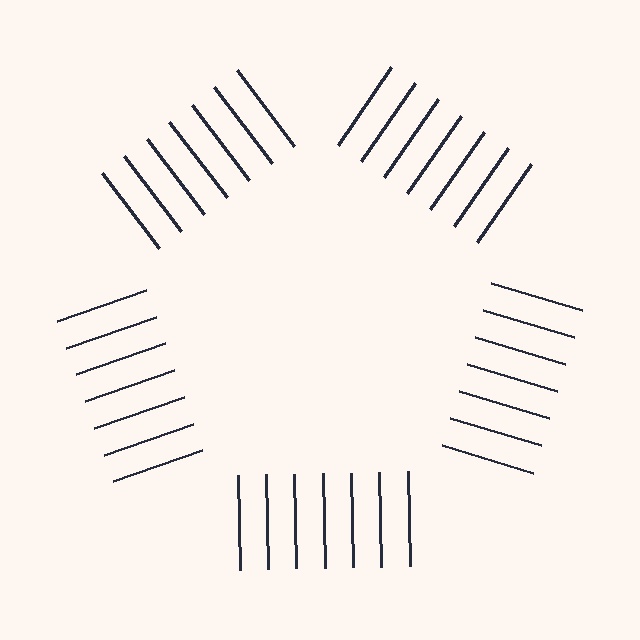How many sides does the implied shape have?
5 sides — the line-ends trace a pentagon.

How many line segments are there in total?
35 — 7 along each of the 5 edges.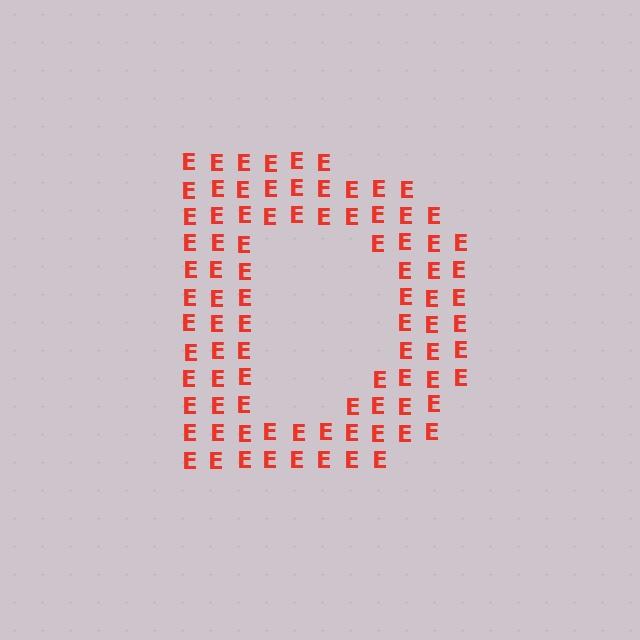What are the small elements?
The small elements are letter E's.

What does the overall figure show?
The overall figure shows the letter D.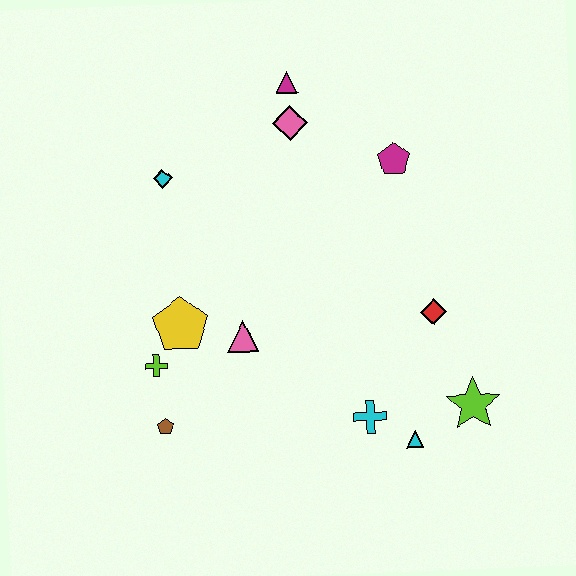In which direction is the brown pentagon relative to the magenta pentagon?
The brown pentagon is below the magenta pentagon.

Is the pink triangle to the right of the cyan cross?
No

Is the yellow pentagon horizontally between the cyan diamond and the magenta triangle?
Yes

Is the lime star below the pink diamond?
Yes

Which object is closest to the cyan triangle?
The cyan cross is closest to the cyan triangle.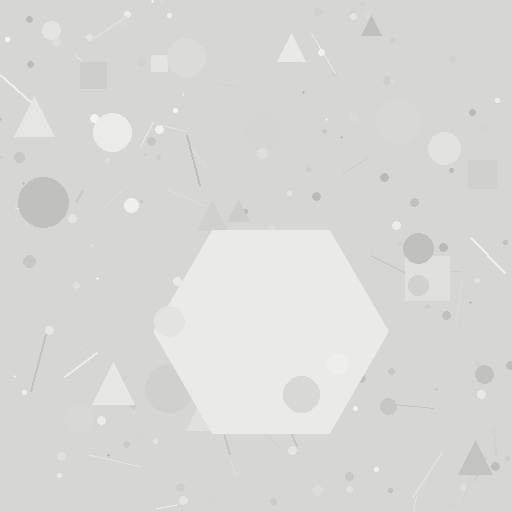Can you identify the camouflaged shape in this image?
The camouflaged shape is a hexagon.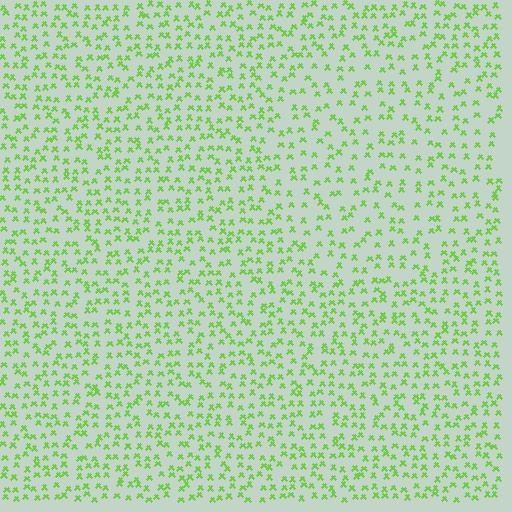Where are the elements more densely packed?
The elements are more densely packed outside the circle boundary.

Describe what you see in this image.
The image contains small lime elements arranged at two different densities. A circle-shaped region is visible where the elements are less densely packed than the surrounding area.